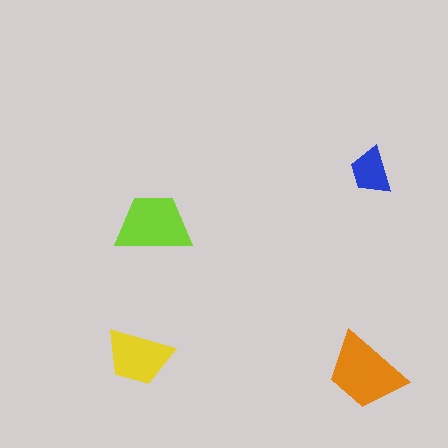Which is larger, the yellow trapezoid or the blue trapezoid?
The yellow one.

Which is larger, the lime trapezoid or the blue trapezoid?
The lime one.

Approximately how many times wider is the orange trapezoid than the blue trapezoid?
About 1.5 times wider.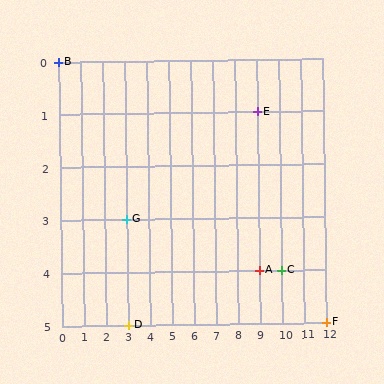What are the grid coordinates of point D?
Point D is at grid coordinates (3, 5).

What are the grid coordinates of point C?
Point C is at grid coordinates (10, 4).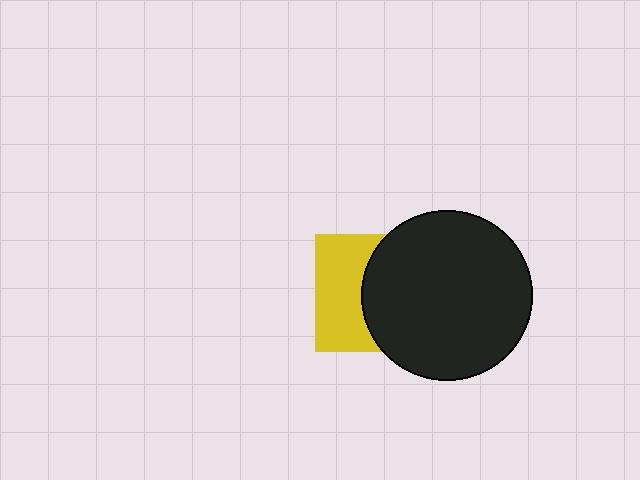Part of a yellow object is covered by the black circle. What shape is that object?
It is a square.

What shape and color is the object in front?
The object in front is a black circle.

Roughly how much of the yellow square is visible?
About half of it is visible (roughly 45%).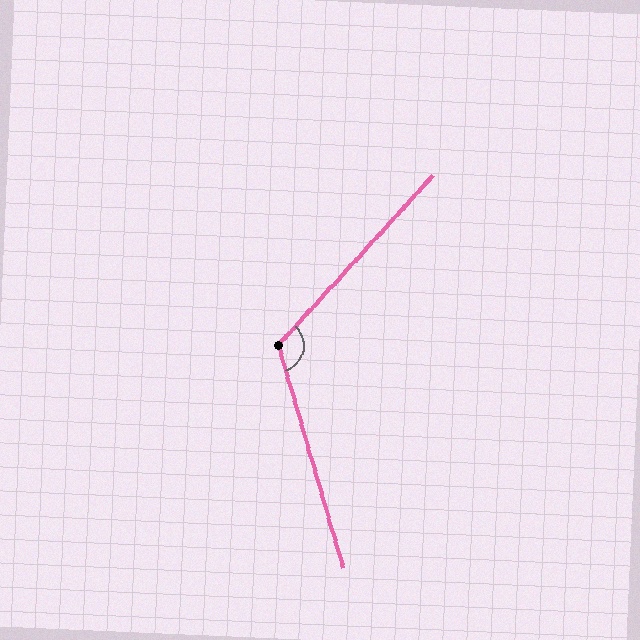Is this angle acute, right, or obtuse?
It is obtuse.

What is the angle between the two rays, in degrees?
Approximately 122 degrees.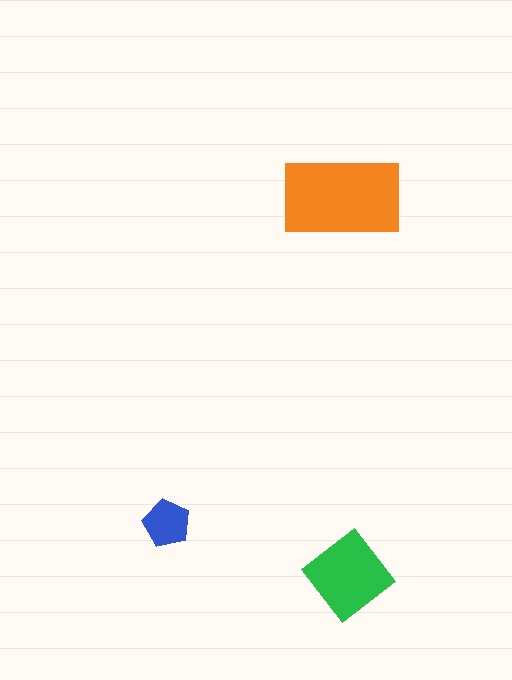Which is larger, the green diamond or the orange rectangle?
The orange rectangle.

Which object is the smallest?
The blue pentagon.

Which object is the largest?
The orange rectangle.